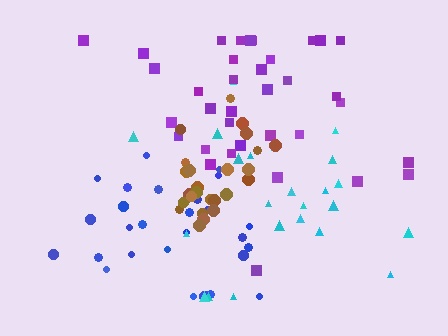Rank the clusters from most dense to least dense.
brown, blue, purple, cyan.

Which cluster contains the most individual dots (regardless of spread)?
Purple (35).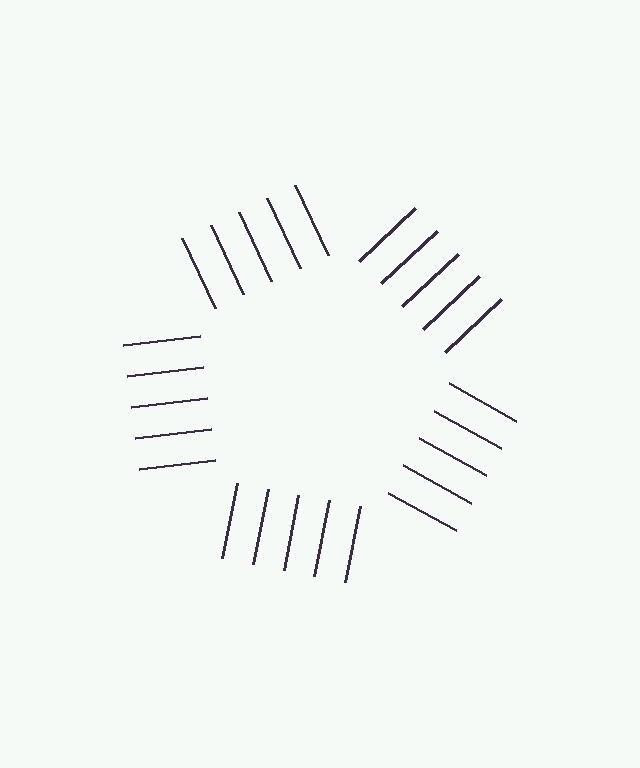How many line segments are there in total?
25 — 5 along each of the 5 edges.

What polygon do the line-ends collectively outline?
An illusory pentagon — the line segments terminate on its edges but no continuous stroke is drawn.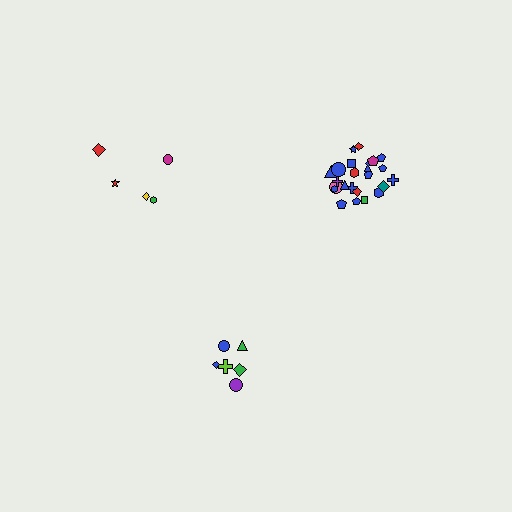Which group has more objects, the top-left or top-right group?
The top-right group.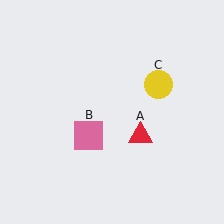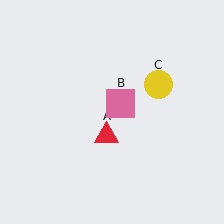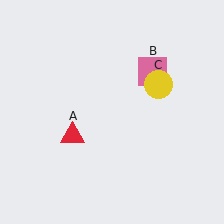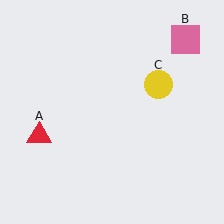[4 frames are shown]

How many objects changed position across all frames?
2 objects changed position: red triangle (object A), pink square (object B).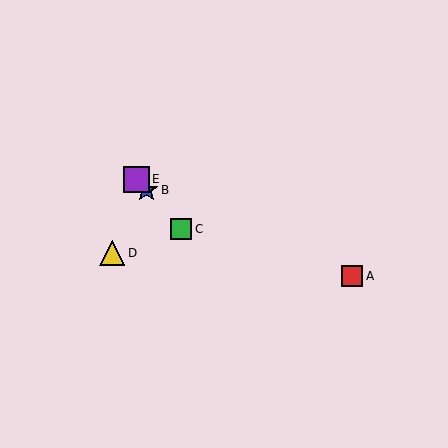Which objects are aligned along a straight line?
Objects B, C, E are aligned along a straight line.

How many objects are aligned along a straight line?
3 objects (B, C, E) are aligned along a straight line.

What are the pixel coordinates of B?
Object B is at (146, 190).